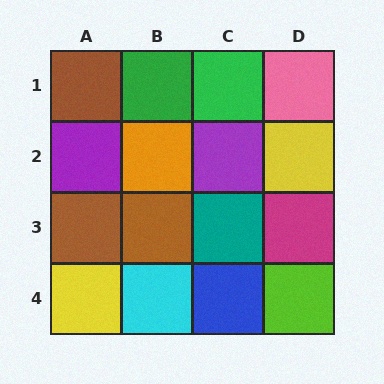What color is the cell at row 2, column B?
Orange.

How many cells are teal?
1 cell is teal.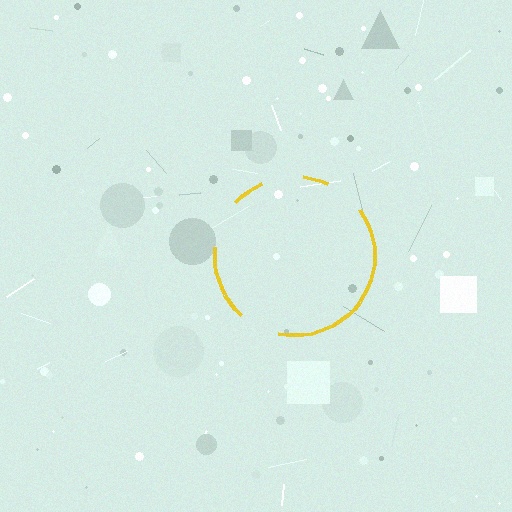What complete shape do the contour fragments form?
The contour fragments form a circle.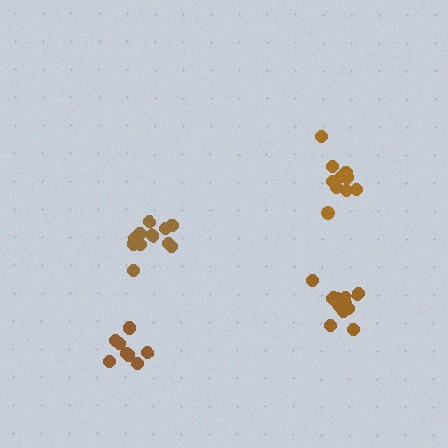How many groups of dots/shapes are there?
There are 4 groups.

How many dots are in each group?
Group 1: 10 dots, Group 2: 8 dots, Group 3: 12 dots, Group 4: 12 dots (42 total).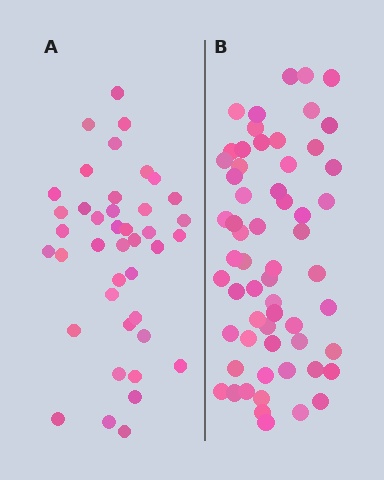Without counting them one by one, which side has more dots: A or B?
Region B (the right region) has more dots.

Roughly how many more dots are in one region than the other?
Region B has approximately 20 more dots than region A.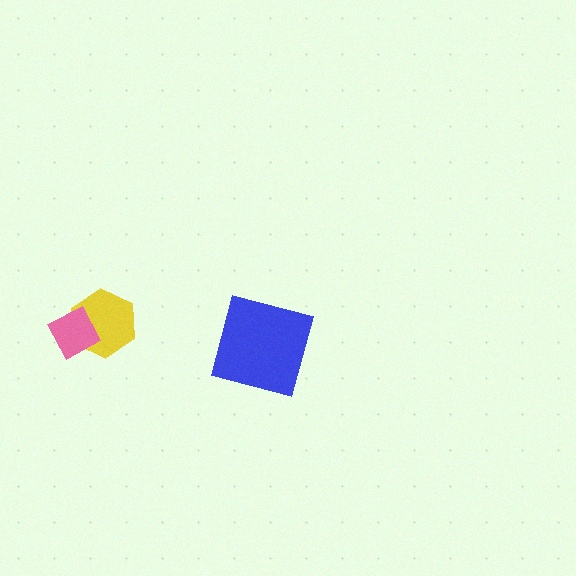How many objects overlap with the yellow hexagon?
1 object overlaps with the yellow hexagon.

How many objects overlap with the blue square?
0 objects overlap with the blue square.